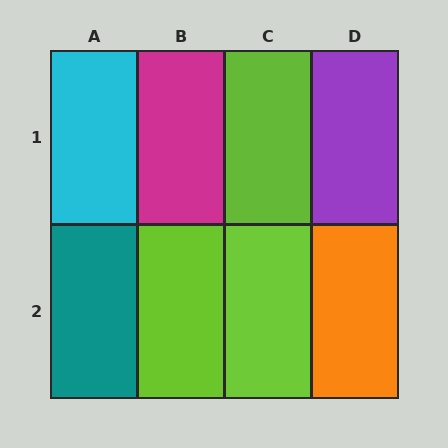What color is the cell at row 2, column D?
Orange.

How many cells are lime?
3 cells are lime.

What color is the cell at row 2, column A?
Teal.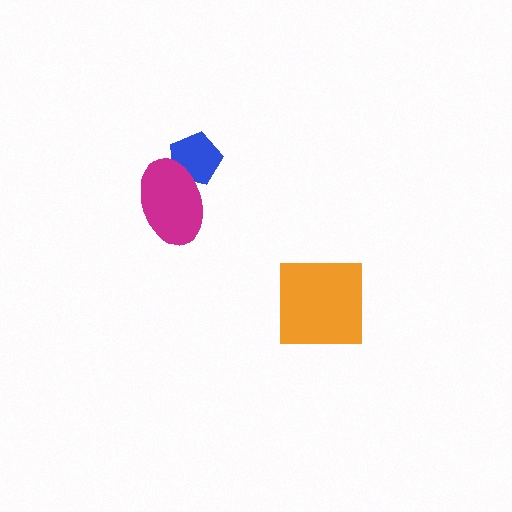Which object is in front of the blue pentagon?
The magenta ellipse is in front of the blue pentagon.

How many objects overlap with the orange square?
0 objects overlap with the orange square.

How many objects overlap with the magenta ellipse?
1 object overlaps with the magenta ellipse.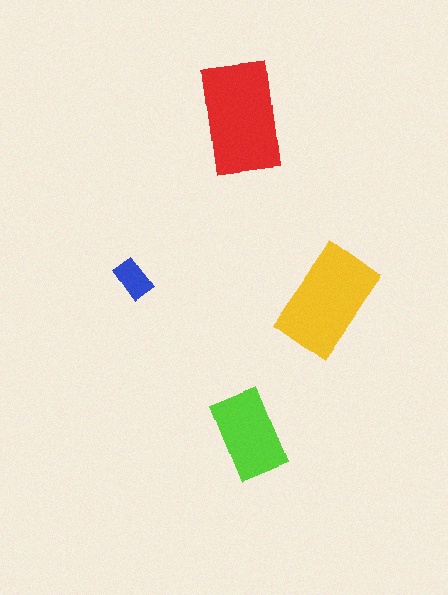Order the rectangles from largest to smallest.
the red one, the yellow one, the lime one, the blue one.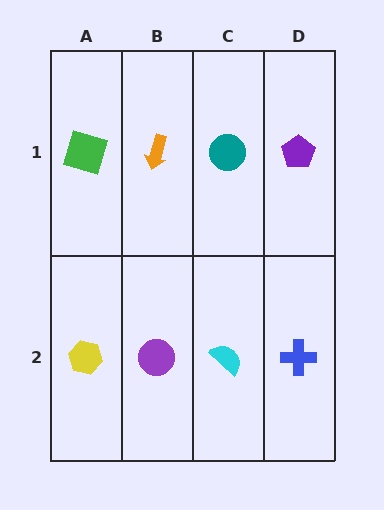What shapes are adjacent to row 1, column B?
A purple circle (row 2, column B), a green square (row 1, column A), a teal circle (row 1, column C).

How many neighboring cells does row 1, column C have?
3.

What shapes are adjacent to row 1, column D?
A blue cross (row 2, column D), a teal circle (row 1, column C).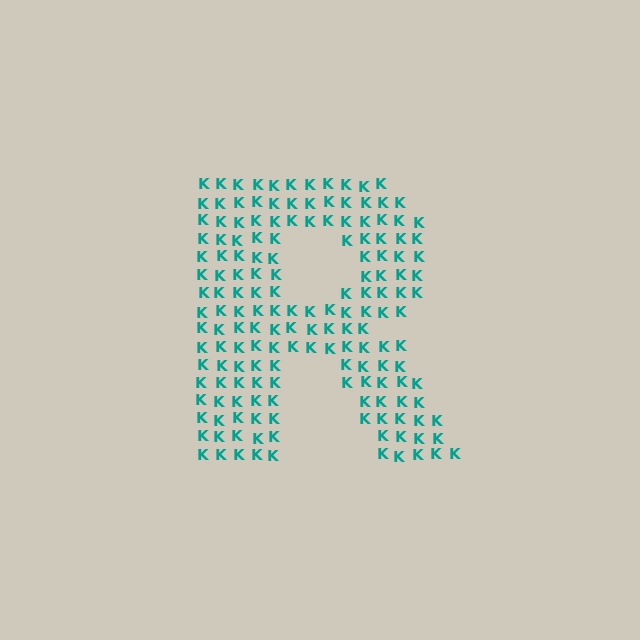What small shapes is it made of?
It is made of small letter K's.